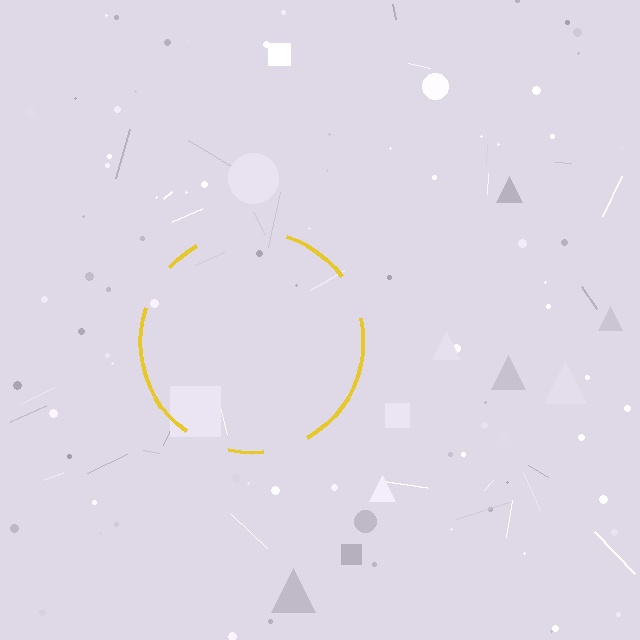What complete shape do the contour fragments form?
The contour fragments form a circle.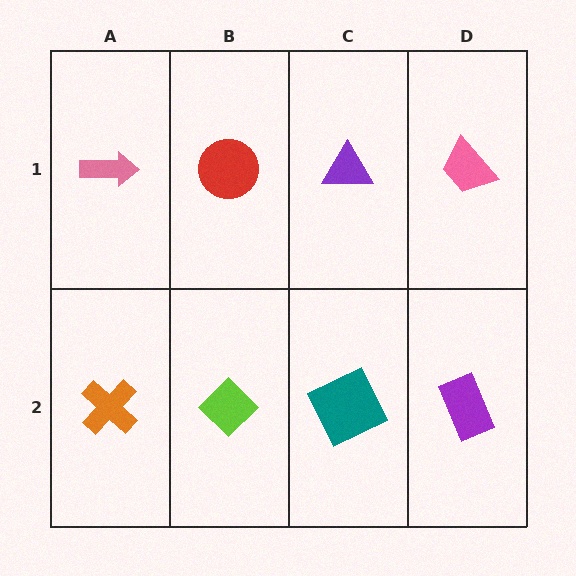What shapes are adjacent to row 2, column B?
A red circle (row 1, column B), an orange cross (row 2, column A), a teal square (row 2, column C).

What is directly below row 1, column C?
A teal square.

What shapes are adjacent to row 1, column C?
A teal square (row 2, column C), a red circle (row 1, column B), a pink trapezoid (row 1, column D).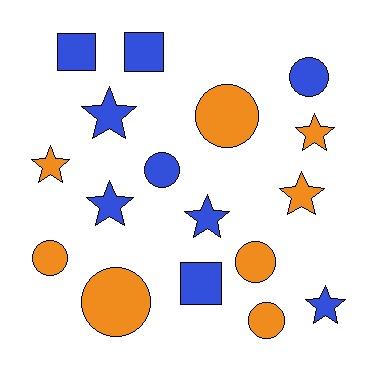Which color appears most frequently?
Blue, with 9 objects.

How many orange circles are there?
There are 5 orange circles.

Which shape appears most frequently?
Star, with 7 objects.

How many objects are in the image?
There are 17 objects.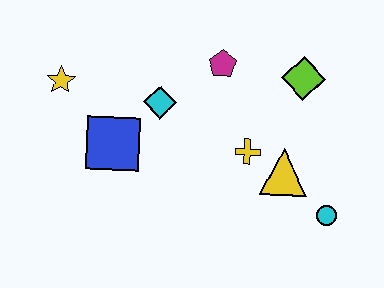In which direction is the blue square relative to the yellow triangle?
The blue square is to the left of the yellow triangle.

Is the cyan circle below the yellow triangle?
Yes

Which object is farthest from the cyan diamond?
The cyan circle is farthest from the cyan diamond.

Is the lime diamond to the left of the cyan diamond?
No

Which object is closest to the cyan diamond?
The blue square is closest to the cyan diamond.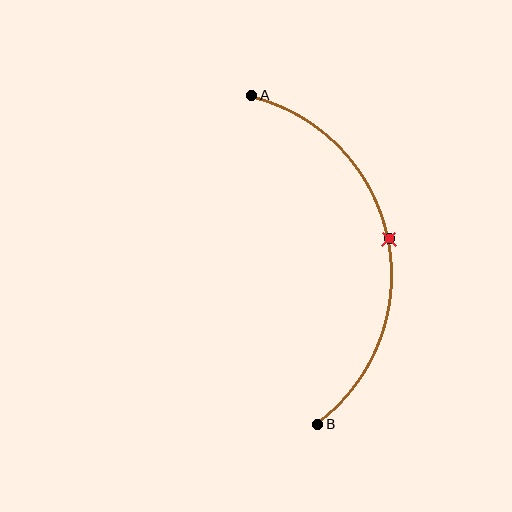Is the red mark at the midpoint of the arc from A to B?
Yes. The red mark lies on the arc at equal arc-length from both A and B — it is the arc midpoint.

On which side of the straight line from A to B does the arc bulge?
The arc bulges to the right of the straight line connecting A and B.